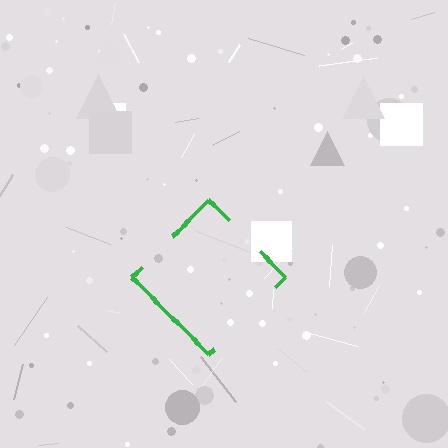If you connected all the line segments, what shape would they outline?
They would outline a diamond.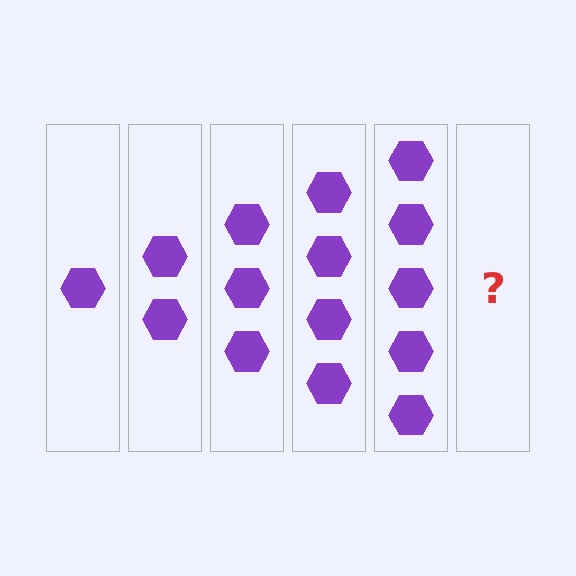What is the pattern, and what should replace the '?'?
The pattern is that each step adds one more hexagon. The '?' should be 6 hexagons.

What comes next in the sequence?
The next element should be 6 hexagons.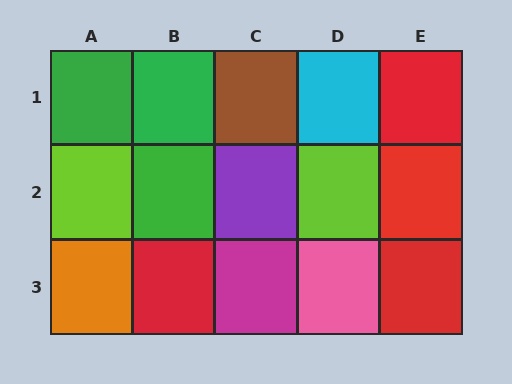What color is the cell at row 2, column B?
Green.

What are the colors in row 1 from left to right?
Green, green, brown, cyan, red.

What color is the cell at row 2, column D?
Lime.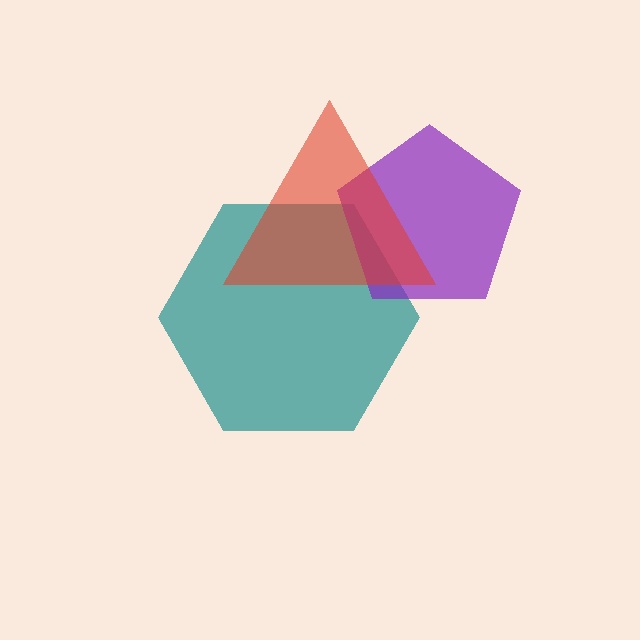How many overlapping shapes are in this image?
There are 3 overlapping shapes in the image.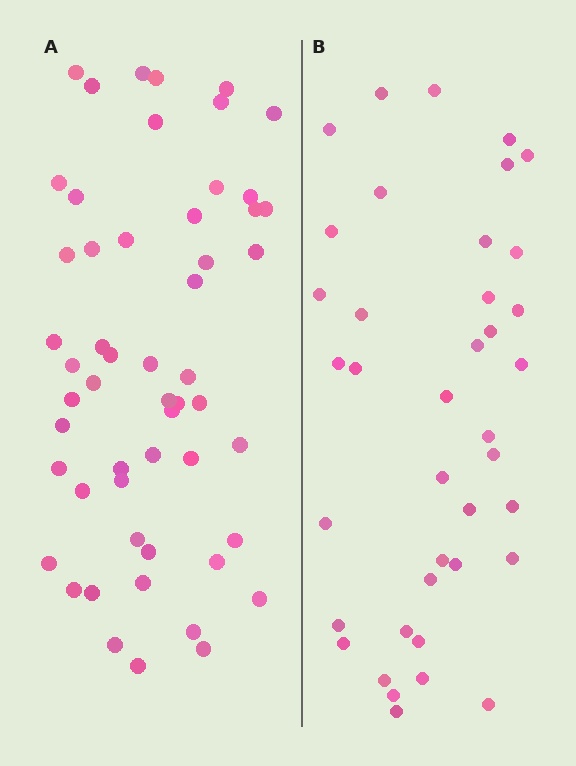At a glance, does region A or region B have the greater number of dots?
Region A (the left region) has more dots.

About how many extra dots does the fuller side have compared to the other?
Region A has approximately 15 more dots than region B.